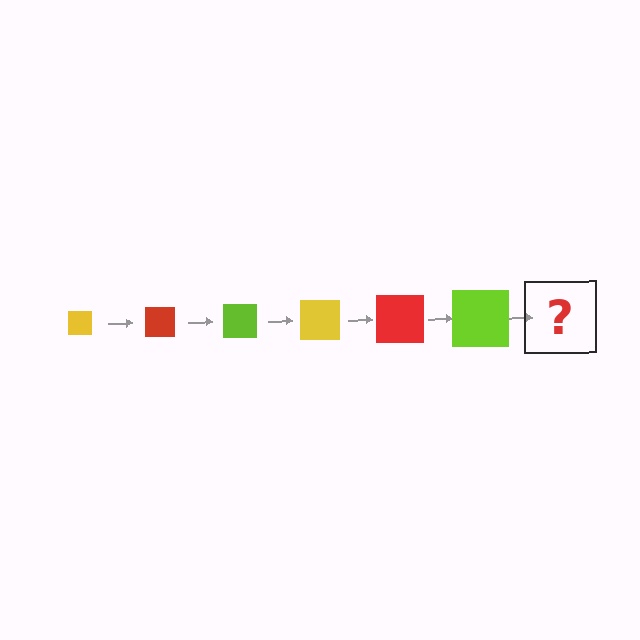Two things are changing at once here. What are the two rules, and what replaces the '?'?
The two rules are that the square grows larger each step and the color cycles through yellow, red, and lime. The '?' should be a yellow square, larger than the previous one.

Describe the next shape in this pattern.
It should be a yellow square, larger than the previous one.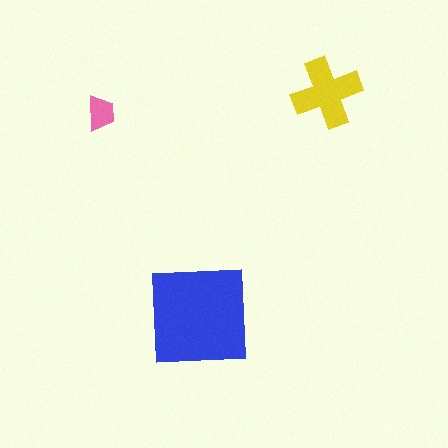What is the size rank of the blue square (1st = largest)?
1st.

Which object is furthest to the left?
The pink trapezoid is leftmost.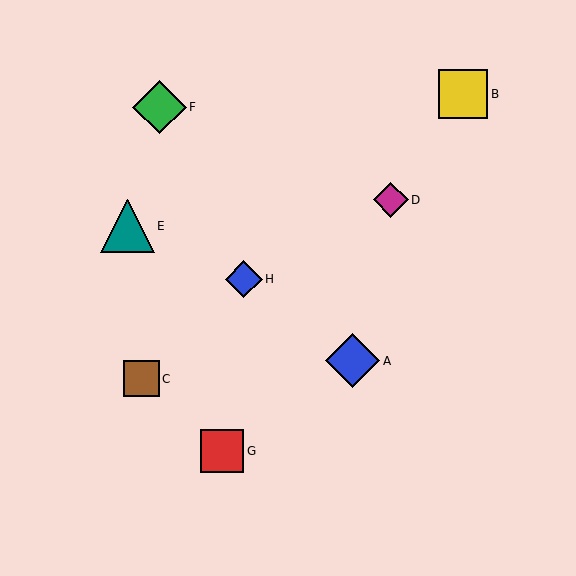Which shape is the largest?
The blue diamond (labeled A) is the largest.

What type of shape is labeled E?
Shape E is a teal triangle.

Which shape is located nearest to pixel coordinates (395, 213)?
The magenta diamond (labeled D) at (391, 200) is nearest to that location.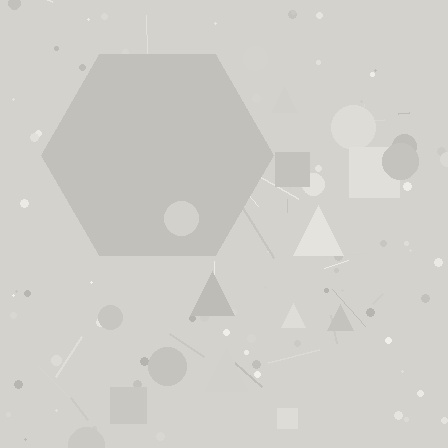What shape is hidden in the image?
A hexagon is hidden in the image.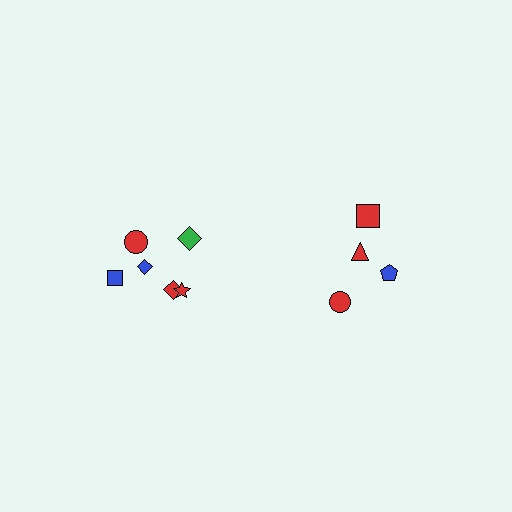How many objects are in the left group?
There are 6 objects.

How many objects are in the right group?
There are 4 objects.